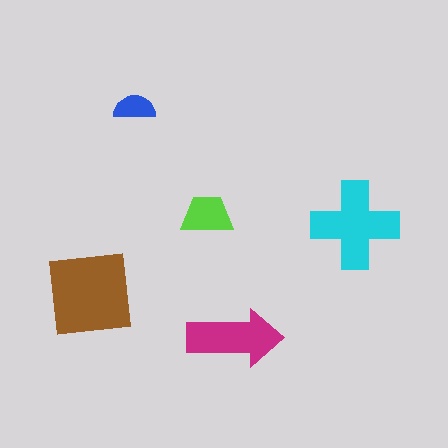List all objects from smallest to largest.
The blue semicircle, the lime trapezoid, the magenta arrow, the cyan cross, the brown square.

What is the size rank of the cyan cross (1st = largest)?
2nd.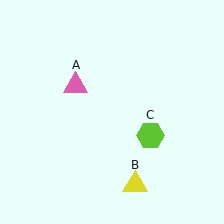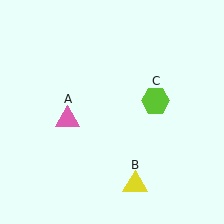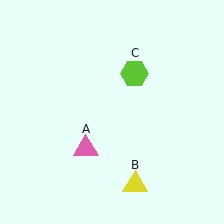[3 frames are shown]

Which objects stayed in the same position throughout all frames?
Yellow triangle (object B) remained stationary.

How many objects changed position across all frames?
2 objects changed position: pink triangle (object A), lime hexagon (object C).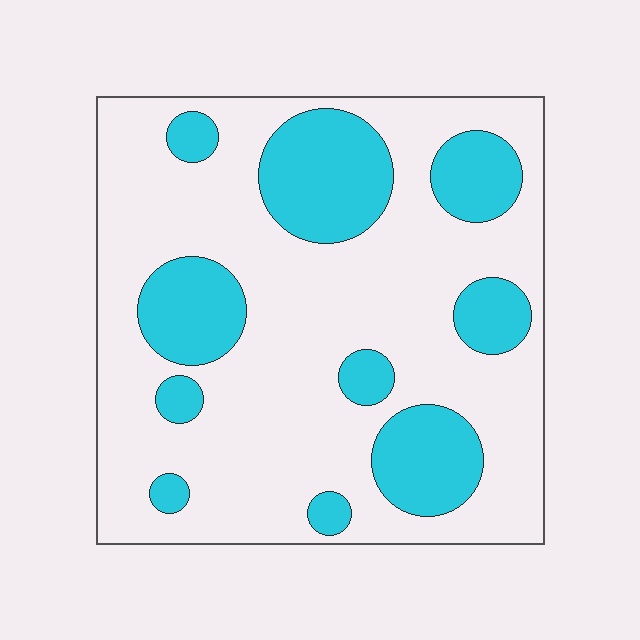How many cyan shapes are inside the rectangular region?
10.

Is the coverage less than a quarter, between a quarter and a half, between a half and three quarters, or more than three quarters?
Between a quarter and a half.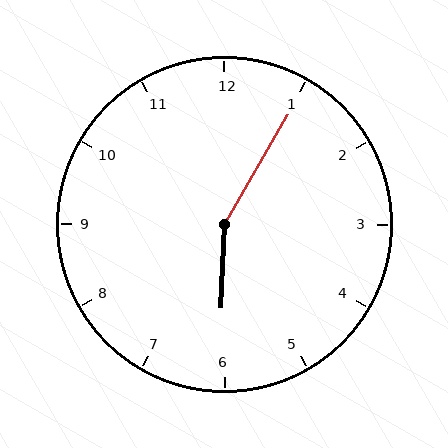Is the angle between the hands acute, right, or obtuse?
It is obtuse.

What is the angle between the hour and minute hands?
Approximately 152 degrees.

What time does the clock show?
6:05.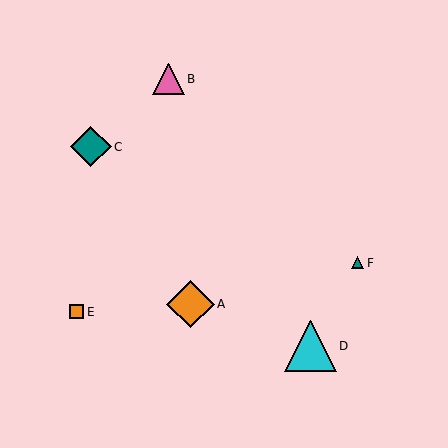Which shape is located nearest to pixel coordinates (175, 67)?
The pink triangle (labeled B) at (168, 79) is nearest to that location.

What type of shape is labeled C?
Shape C is a teal diamond.